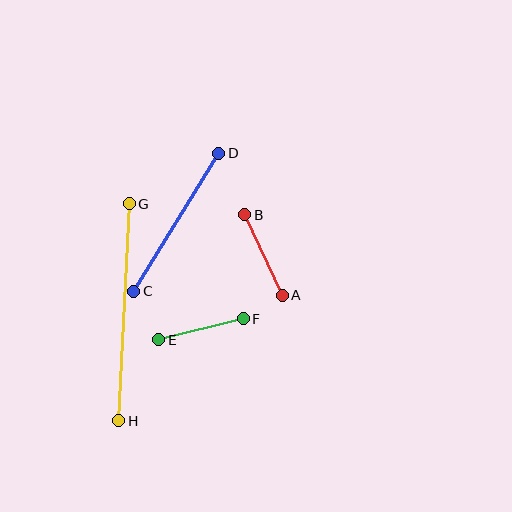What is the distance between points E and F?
The distance is approximately 87 pixels.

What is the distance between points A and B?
The distance is approximately 89 pixels.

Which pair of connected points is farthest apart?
Points G and H are farthest apart.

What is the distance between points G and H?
The distance is approximately 217 pixels.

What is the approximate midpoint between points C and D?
The midpoint is at approximately (176, 222) pixels.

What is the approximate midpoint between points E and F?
The midpoint is at approximately (201, 329) pixels.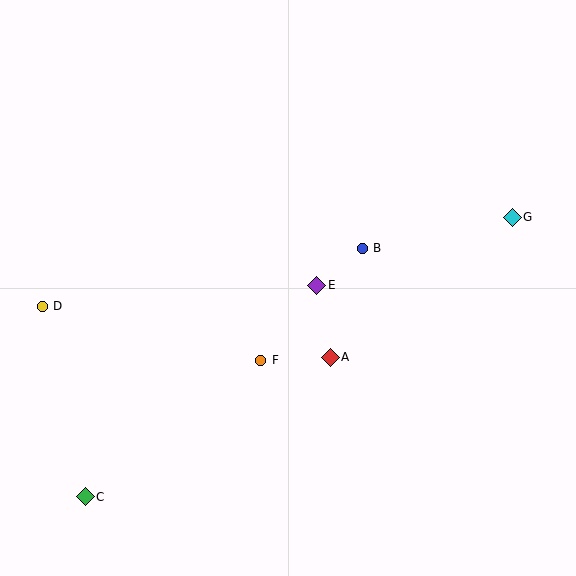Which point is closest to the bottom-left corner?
Point C is closest to the bottom-left corner.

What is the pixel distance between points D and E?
The distance between D and E is 275 pixels.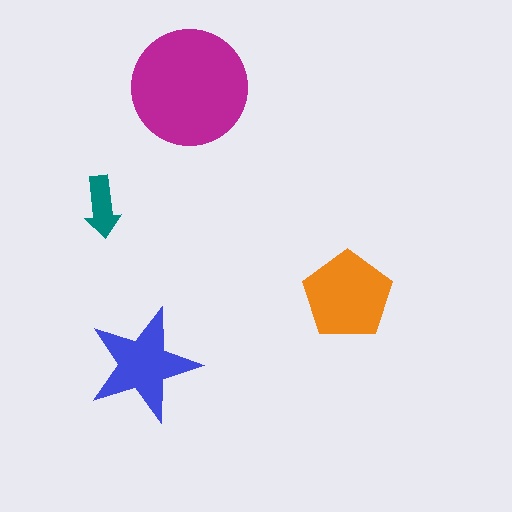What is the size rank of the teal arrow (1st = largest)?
4th.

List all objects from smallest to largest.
The teal arrow, the blue star, the orange pentagon, the magenta circle.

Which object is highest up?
The magenta circle is topmost.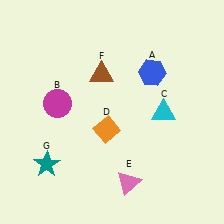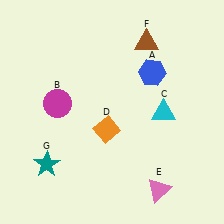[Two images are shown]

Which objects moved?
The objects that moved are: the pink triangle (E), the brown triangle (F).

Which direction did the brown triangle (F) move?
The brown triangle (F) moved right.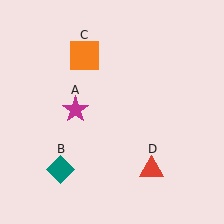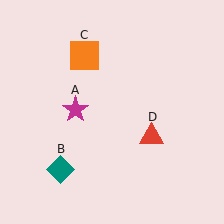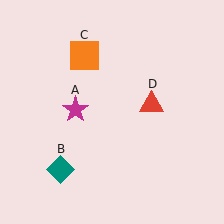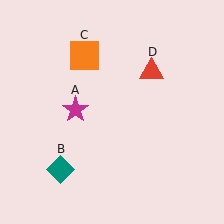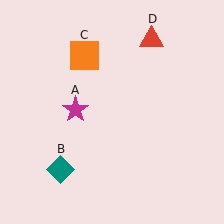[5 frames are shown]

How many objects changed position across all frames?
1 object changed position: red triangle (object D).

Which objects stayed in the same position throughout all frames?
Magenta star (object A) and teal diamond (object B) and orange square (object C) remained stationary.